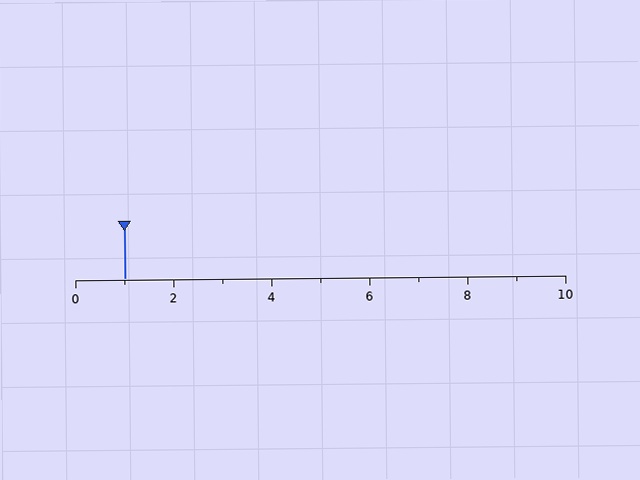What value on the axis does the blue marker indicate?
The marker indicates approximately 1.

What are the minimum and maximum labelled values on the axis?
The axis runs from 0 to 10.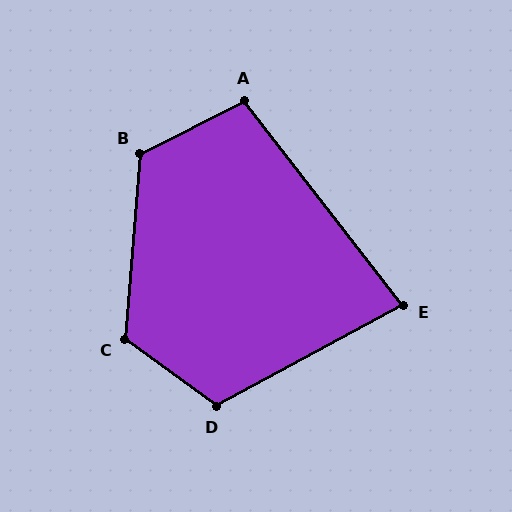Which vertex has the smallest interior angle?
E, at approximately 81 degrees.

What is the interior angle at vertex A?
Approximately 101 degrees (obtuse).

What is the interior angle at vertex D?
Approximately 115 degrees (obtuse).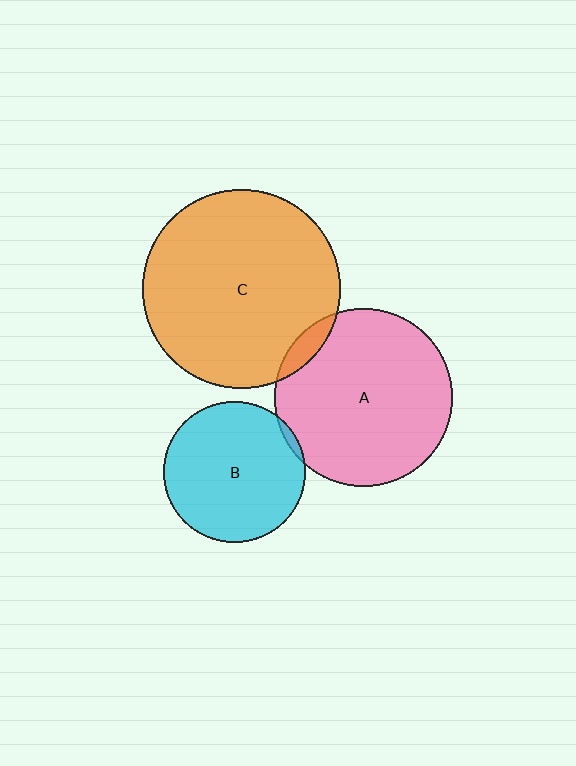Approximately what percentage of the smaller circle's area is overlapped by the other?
Approximately 5%.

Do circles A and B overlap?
Yes.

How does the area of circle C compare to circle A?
Approximately 1.2 times.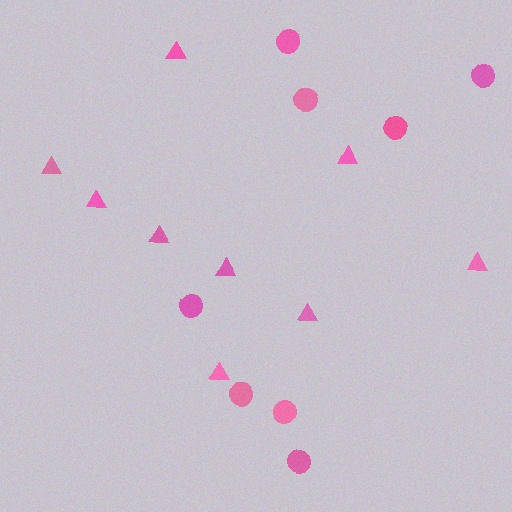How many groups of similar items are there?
There are 2 groups: one group of circles (8) and one group of triangles (9).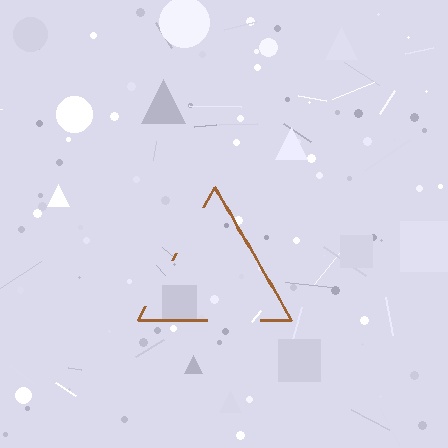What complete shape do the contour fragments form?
The contour fragments form a triangle.